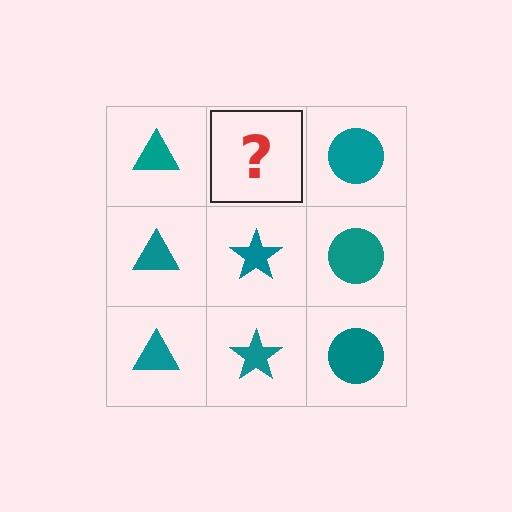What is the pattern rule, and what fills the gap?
The rule is that each column has a consistent shape. The gap should be filled with a teal star.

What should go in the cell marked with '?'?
The missing cell should contain a teal star.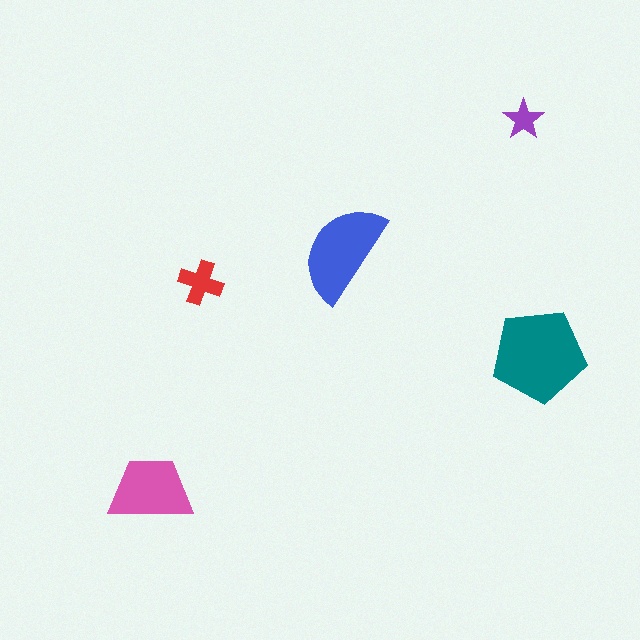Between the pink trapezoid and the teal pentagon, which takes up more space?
The teal pentagon.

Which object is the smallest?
The purple star.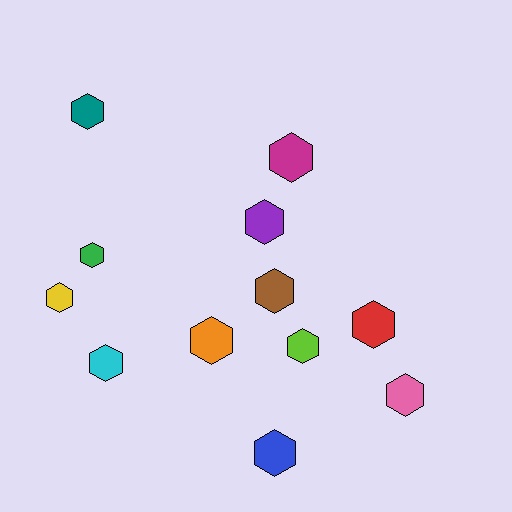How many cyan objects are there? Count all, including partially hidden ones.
There is 1 cyan object.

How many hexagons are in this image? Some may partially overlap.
There are 12 hexagons.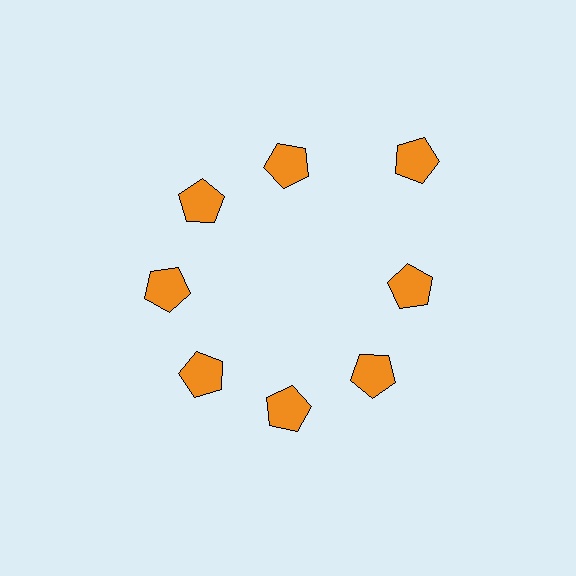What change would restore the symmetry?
The symmetry would be restored by moving it inward, back onto the ring so that all 8 pentagons sit at equal angles and equal distance from the center.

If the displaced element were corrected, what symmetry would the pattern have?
It would have 8-fold rotational symmetry — the pattern would map onto itself every 45 degrees.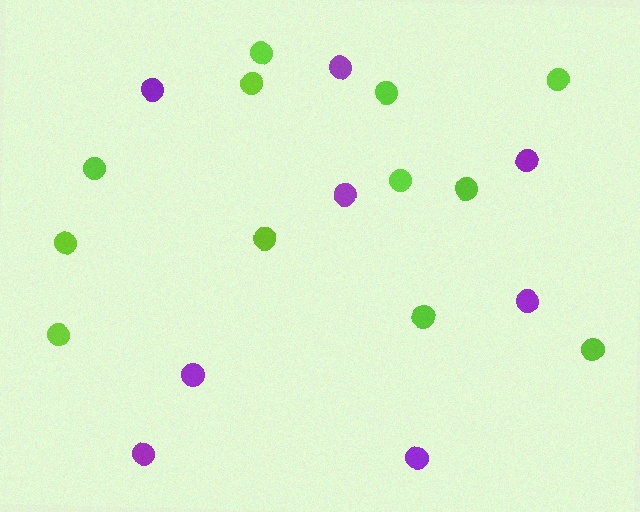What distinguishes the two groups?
There are 2 groups: one group of lime circles (12) and one group of purple circles (8).